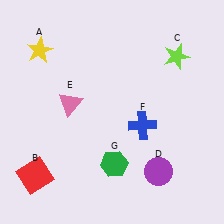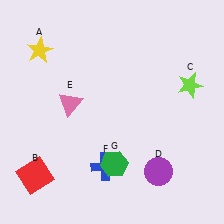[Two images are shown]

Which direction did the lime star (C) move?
The lime star (C) moved down.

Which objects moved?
The objects that moved are: the lime star (C), the blue cross (F).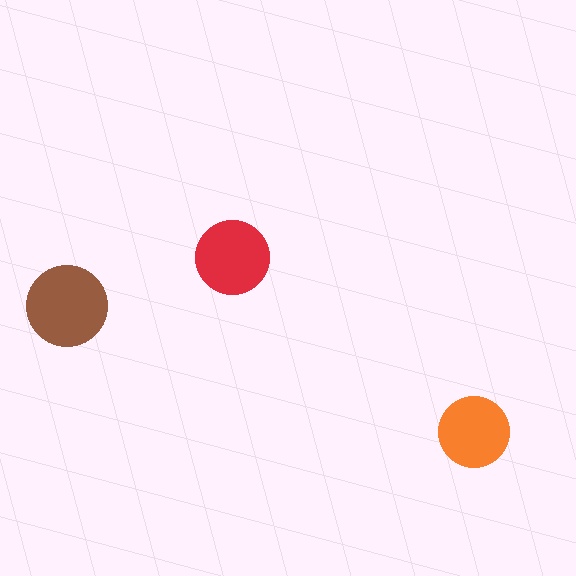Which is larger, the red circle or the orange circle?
The red one.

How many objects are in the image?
There are 3 objects in the image.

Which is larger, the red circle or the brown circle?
The brown one.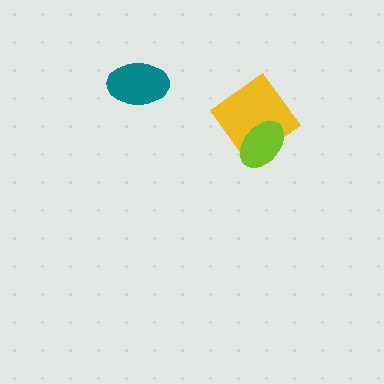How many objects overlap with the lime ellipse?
1 object overlaps with the lime ellipse.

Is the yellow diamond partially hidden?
Yes, it is partially covered by another shape.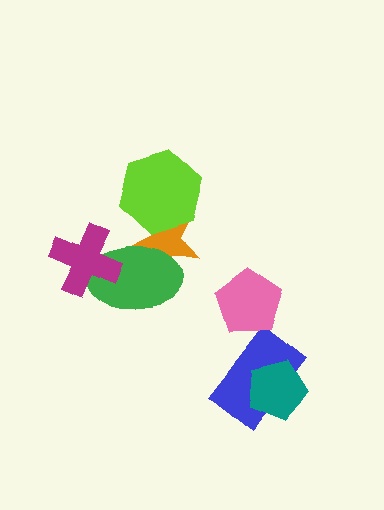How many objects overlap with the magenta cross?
1 object overlaps with the magenta cross.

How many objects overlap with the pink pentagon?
0 objects overlap with the pink pentagon.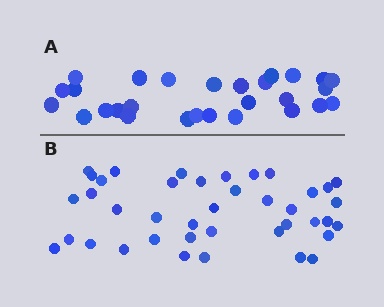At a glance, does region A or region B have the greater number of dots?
Region B (the bottom region) has more dots.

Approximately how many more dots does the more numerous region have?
Region B has roughly 12 or so more dots than region A.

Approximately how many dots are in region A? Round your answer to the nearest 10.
About 30 dots. (The exact count is 28, which rounds to 30.)